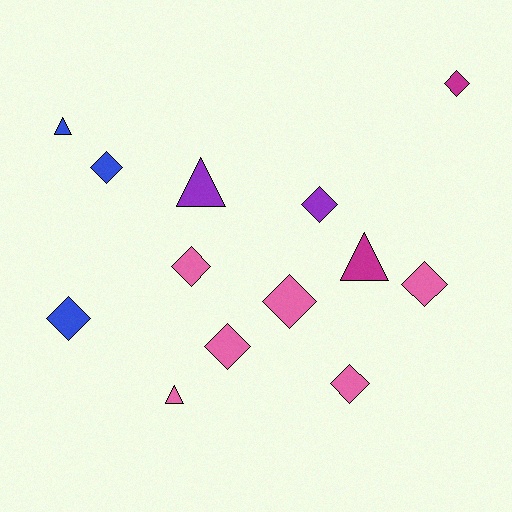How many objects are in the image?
There are 13 objects.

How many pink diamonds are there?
There are 5 pink diamonds.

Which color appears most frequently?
Pink, with 6 objects.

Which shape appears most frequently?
Diamond, with 9 objects.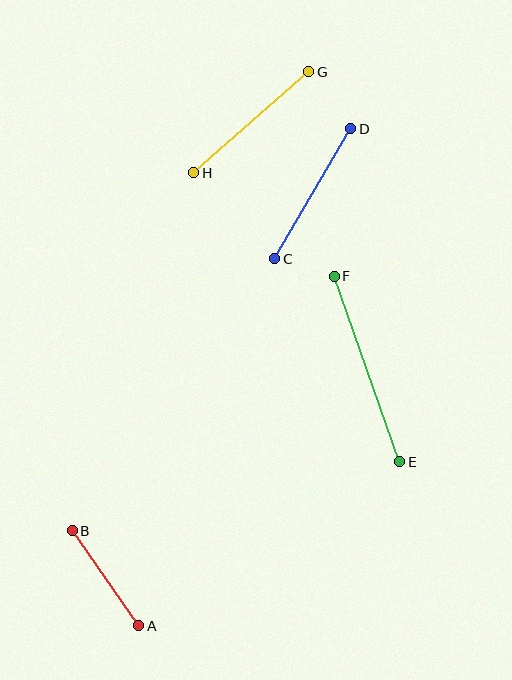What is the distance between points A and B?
The distance is approximately 116 pixels.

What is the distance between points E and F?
The distance is approximately 197 pixels.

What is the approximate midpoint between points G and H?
The midpoint is at approximately (251, 122) pixels.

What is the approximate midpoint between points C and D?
The midpoint is at approximately (313, 194) pixels.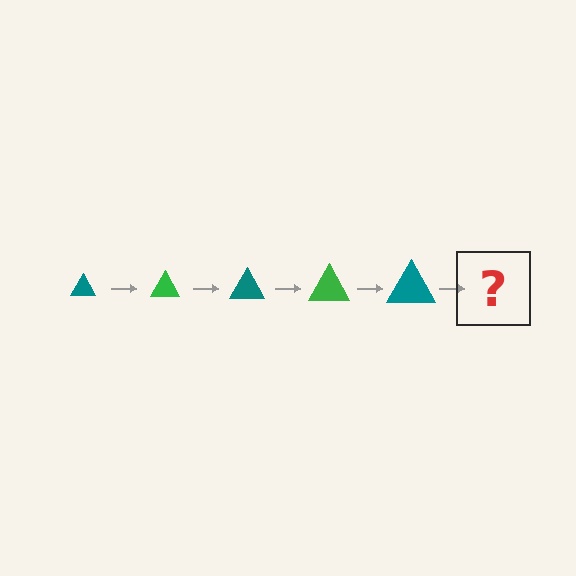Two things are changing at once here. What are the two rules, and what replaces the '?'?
The two rules are that the triangle grows larger each step and the color cycles through teal and green. The '?' should be a green triangle, larger than the previous one.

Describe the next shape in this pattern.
It should be a green triangle, larger than the previous one.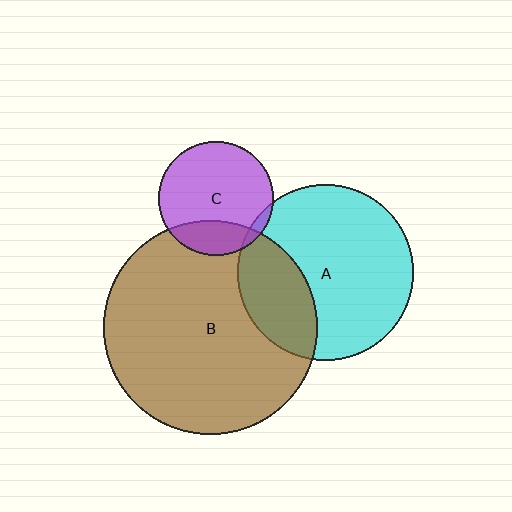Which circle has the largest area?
Circle B (brown).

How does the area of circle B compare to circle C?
Approximately 3.5 times.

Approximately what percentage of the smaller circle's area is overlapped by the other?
Approximately 5%.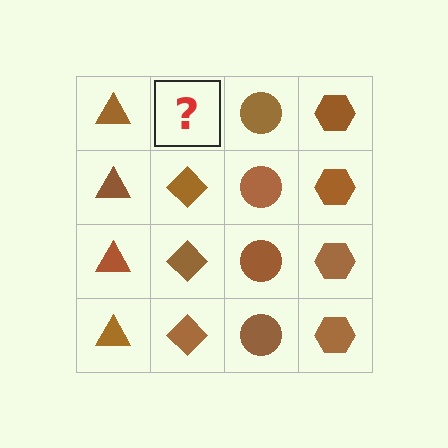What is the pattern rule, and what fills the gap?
The rule is that each column has a consistent shape. The gap should be filled with a brown diamond.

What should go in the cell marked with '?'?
The missing cell should contain a brown diamond.